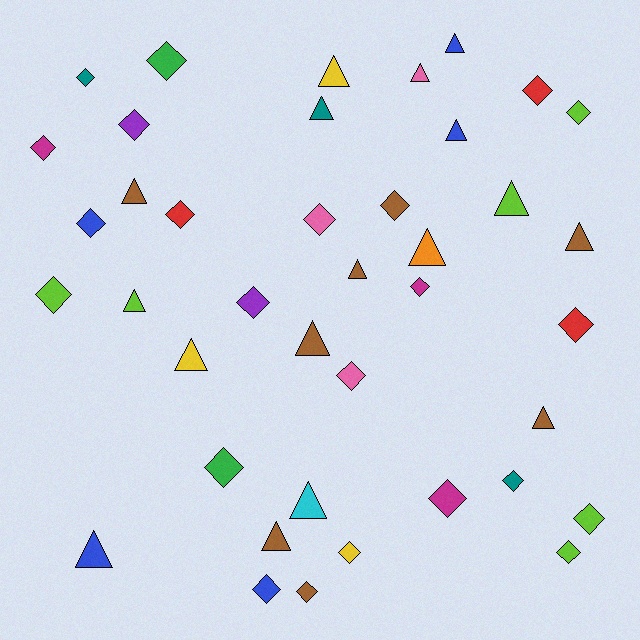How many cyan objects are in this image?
There is 1 cyan object.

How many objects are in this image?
There are 40 objects.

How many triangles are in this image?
There are 17 triangles.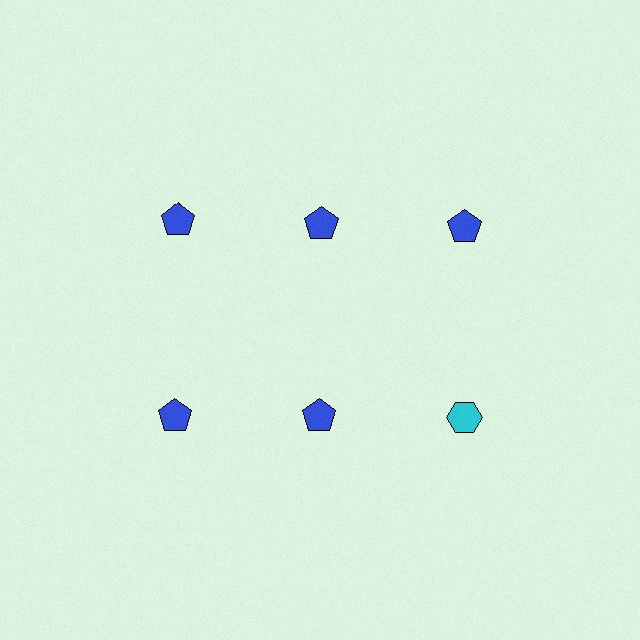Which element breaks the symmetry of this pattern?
The cyan hexagon in the second row, center column breaks the symmetry. All other shapes are blue pentagons.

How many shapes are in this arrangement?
There are 6 shapes arranged in a grid pattern.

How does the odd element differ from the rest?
It differs in both color (cyan instead of blue) and shape (hexagon instead of pentagon).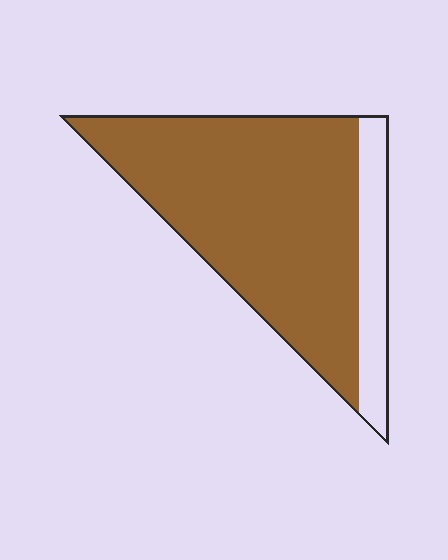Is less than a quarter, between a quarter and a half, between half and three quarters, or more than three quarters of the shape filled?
More than three quarters.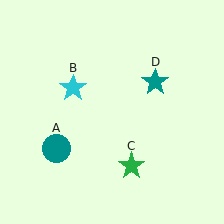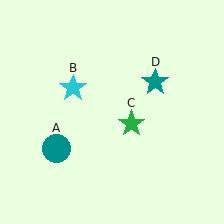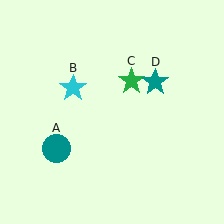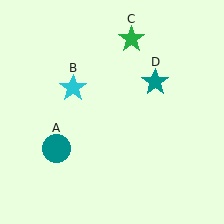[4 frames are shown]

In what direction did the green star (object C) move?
The green star (object C) moved up.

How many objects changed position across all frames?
1 object changed position: green star (object C).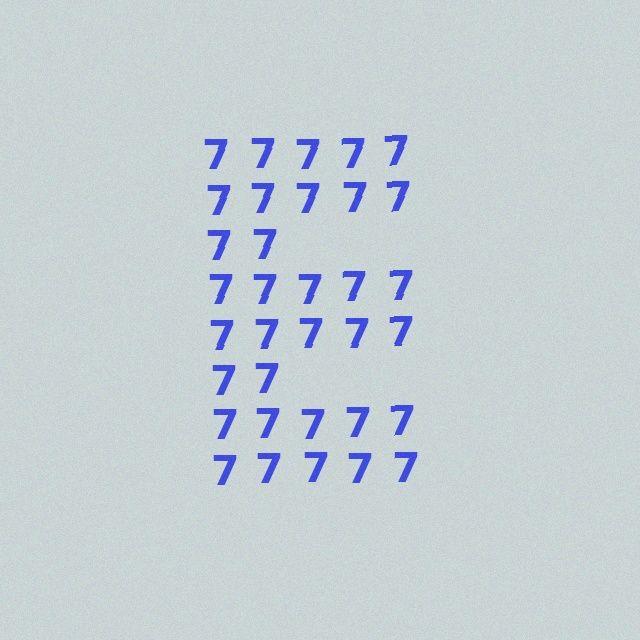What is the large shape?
The large shape is the letter E.